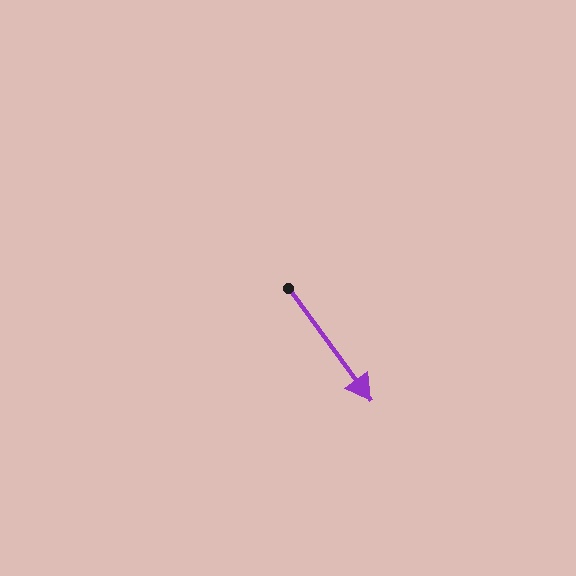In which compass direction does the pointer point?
Southeast.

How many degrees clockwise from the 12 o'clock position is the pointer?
Approximately 144 degrees.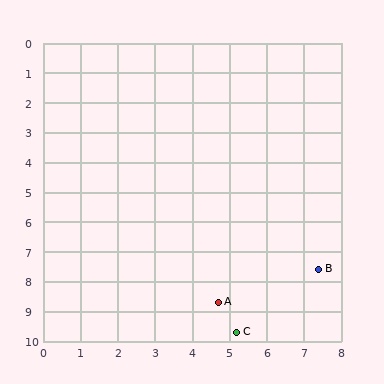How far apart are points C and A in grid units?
Points C and A are about 1.1 grid units apart.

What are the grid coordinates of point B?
Point B is at approximately (7.4, 7.6).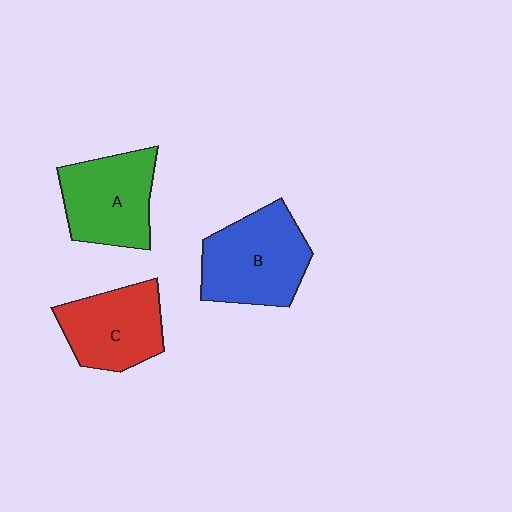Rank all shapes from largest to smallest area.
From largest to smallest: B (blue), A (green), C (red).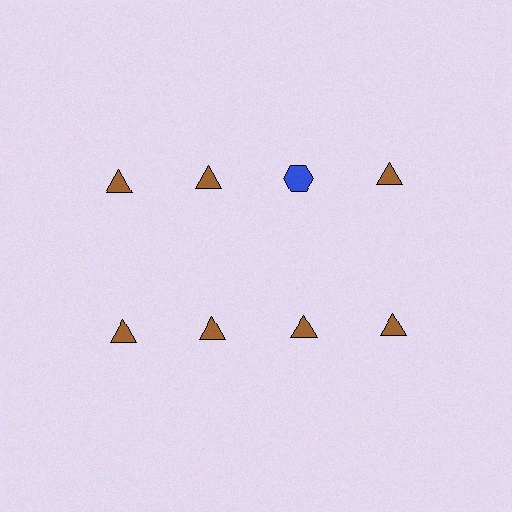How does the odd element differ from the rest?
It differs in both color (blue instead of brown) and shape (hexagon instead of triangle).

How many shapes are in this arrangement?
There are 8 shapes arranged in a grid pattern.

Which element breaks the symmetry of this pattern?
The blue hexagon in the top row, center column breaks the symmetry. All other shapes are brown triangles.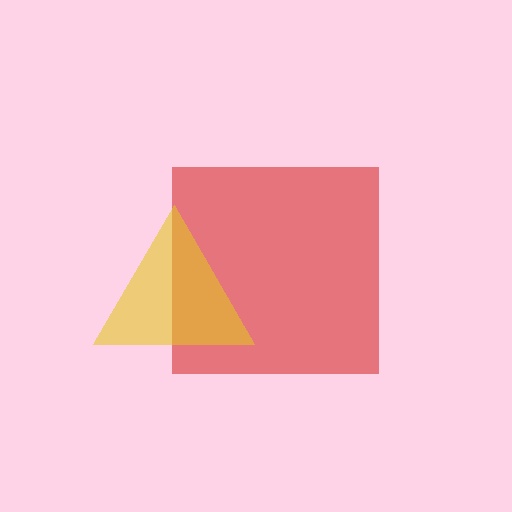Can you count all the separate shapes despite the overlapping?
Yes, there are 2 separate shapes.